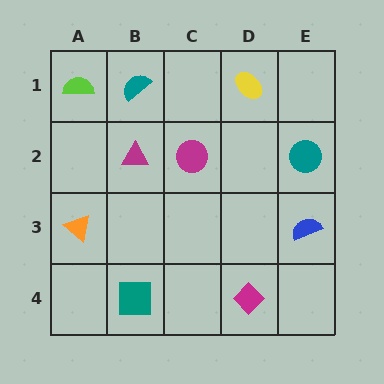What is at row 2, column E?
A teal circle.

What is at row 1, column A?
A lime semicircle.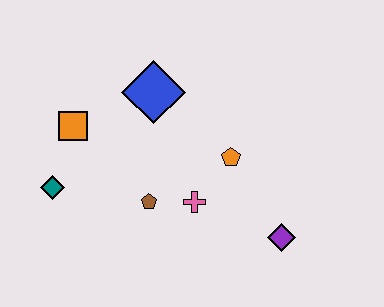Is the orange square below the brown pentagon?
No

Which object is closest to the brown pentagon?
The pink cross is closest to the brown pentagon.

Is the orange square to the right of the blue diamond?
No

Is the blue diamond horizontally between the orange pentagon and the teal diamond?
Yes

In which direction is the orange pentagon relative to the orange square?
The orange pentagon is to the right of the orange square.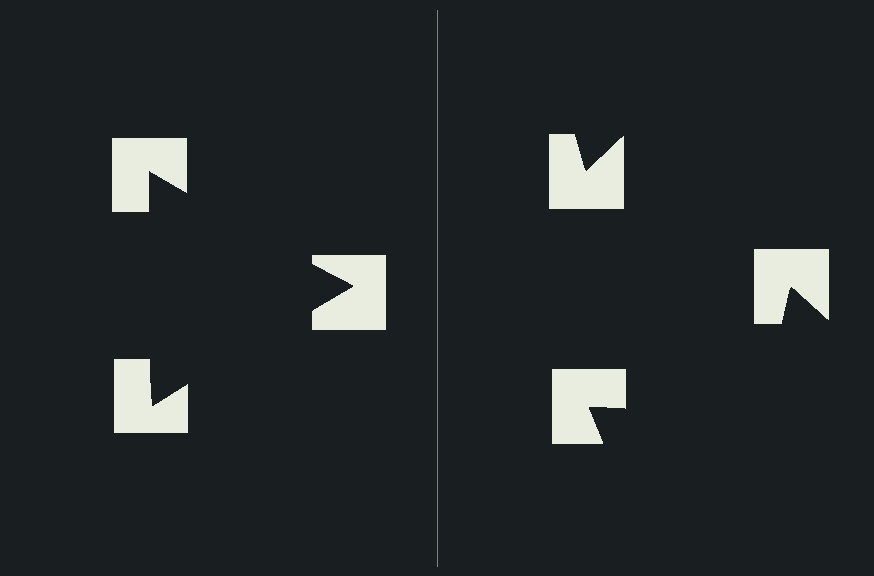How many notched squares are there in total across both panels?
6 — 3 on each side.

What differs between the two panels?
The notched squares are positioned identically on both sides; only the wedge orientations differ. On the left they align to a triangle; on the right they are misaligned.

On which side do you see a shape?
An illusory triangle appears on the left side. On the right side the wedge cuts are rotated, so no coherent shape forms.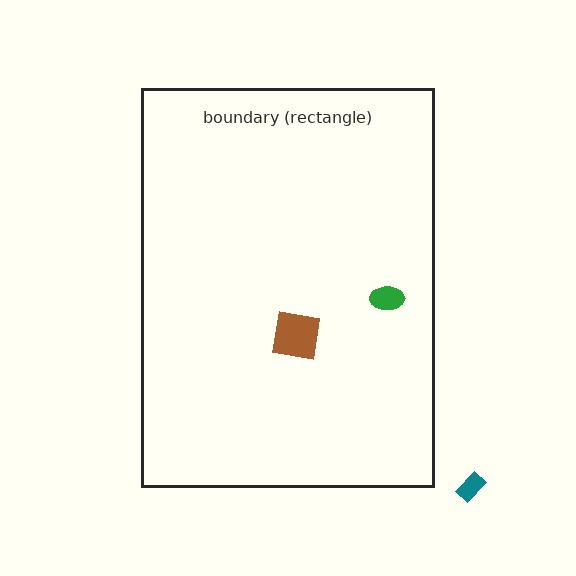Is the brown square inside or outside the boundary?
Inside.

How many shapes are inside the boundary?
2 inside, 1 outside.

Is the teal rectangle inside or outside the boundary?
Outside.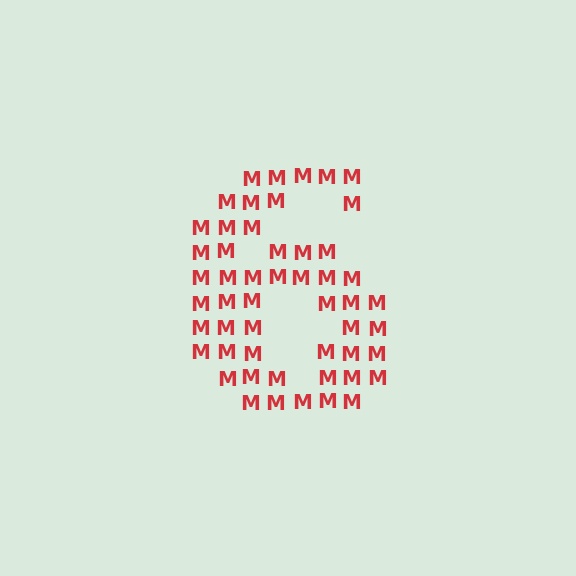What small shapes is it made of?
It is made of small letter M's.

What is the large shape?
The large shape is the digit 6.